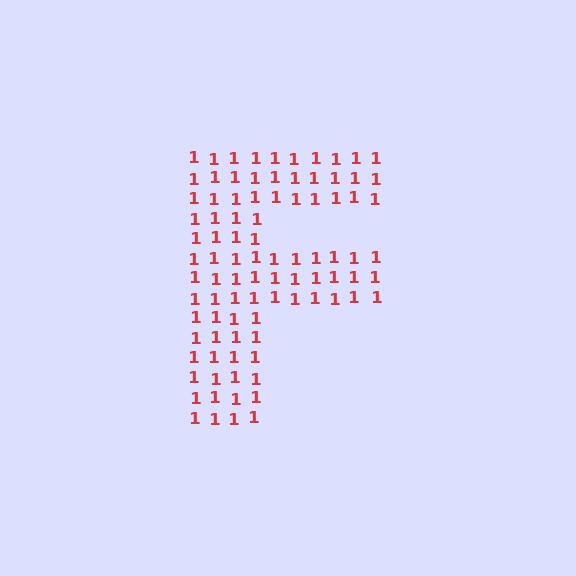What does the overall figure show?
The overall figure shows the letter F.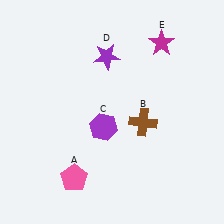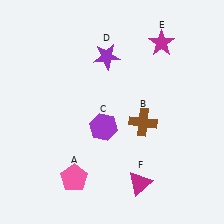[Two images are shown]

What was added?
A magenta triangle (F) was added in Image 2.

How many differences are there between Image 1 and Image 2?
There is 1 difference between the two images.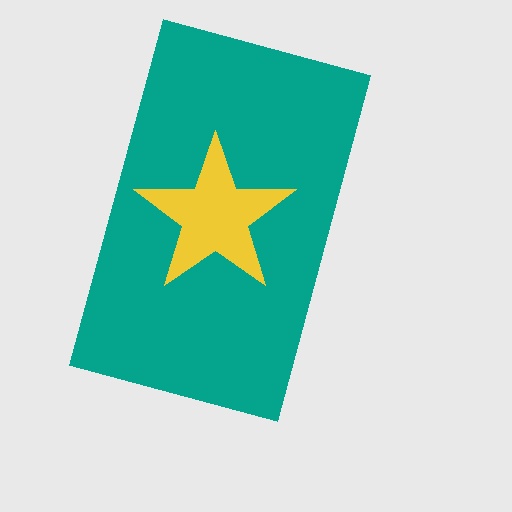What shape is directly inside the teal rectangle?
The yellow star.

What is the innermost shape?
The yellow star.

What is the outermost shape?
The teal rectangle.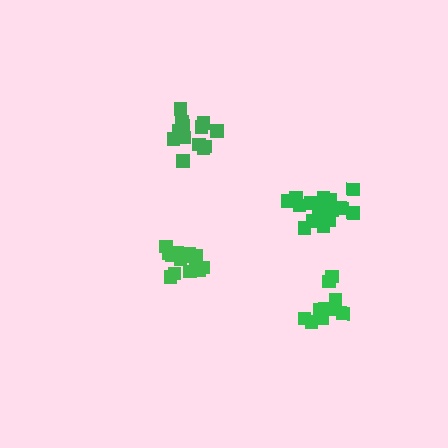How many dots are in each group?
Group 1: 14 dots, Group 2: 11 dots, Group 3: 16 dots, Group 4: 15 dots (56 total).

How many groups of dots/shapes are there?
There are 4 groups.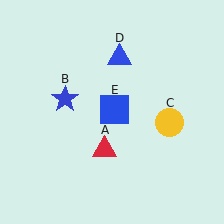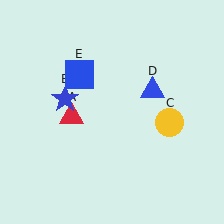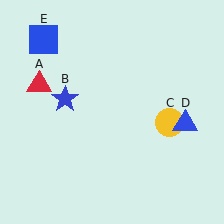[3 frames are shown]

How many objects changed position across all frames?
3 objects changed position: red triangle (object A), blue triangle (object D), blue square (object E).